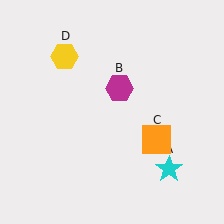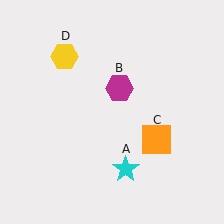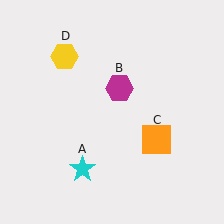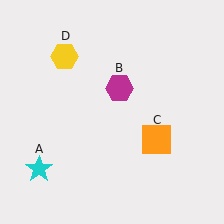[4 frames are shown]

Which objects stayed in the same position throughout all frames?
Magenta hexagon (object B) and orange square (object C) and yellow hexagon (object D) remained stationary.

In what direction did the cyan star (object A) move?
The cyan star (object A) moved left.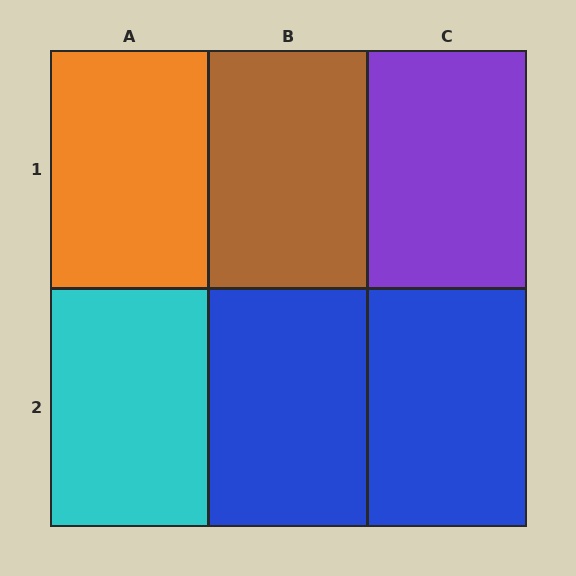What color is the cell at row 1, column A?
Orange.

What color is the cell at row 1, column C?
Purple.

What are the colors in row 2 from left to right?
Cyan, blue, blue.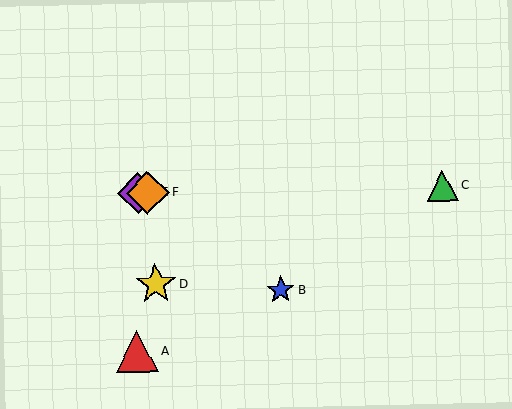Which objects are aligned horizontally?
Objects C, E, F are aligned horizontally.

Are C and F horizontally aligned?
Yes, both are at y≈186.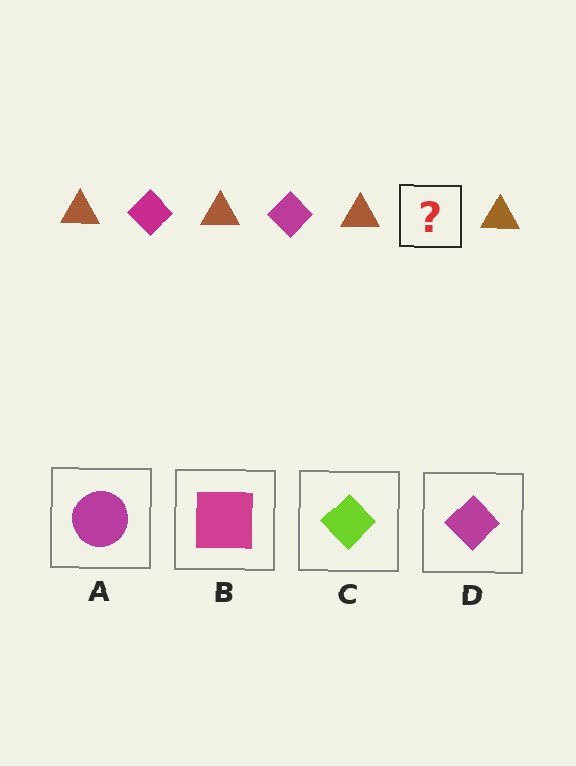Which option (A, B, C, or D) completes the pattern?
D.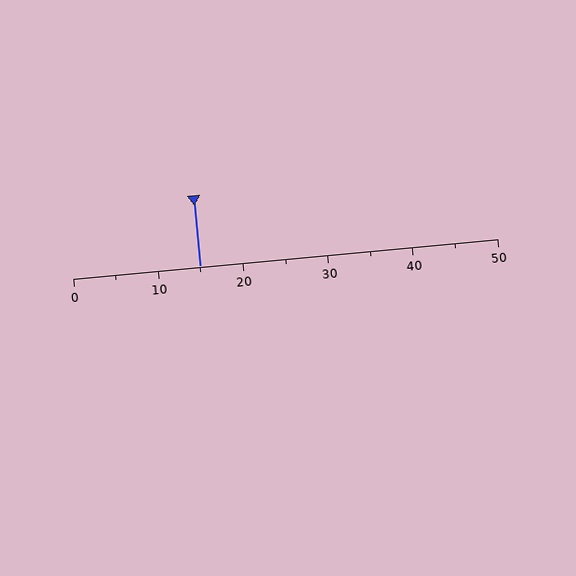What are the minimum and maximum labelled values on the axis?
The axis runs from 0 to 50.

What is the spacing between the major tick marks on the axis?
The major ticks are spaced 10 apart.